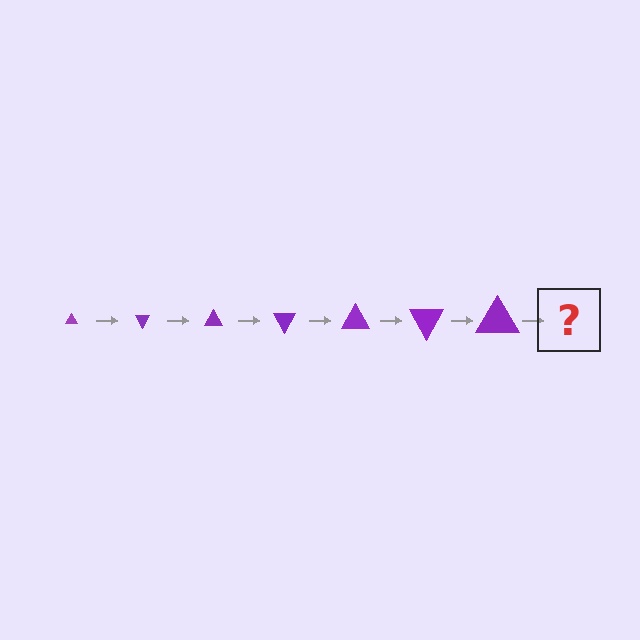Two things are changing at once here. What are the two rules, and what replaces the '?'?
The two rules are that the triangle grows larger each step and it rotates 60 degrees each step. The '?' should be a triangle, larger than the previous one and rotated 420 degrees from the start.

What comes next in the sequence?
The next element should be a triangle, larger than the previous one and rotated 420 degrees from the start.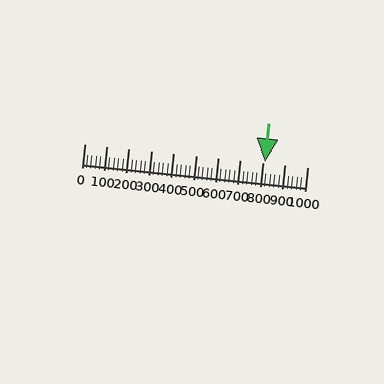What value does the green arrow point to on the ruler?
The green arrow points to approximately 811.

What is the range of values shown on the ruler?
The ruler shows values from 0 to 1000.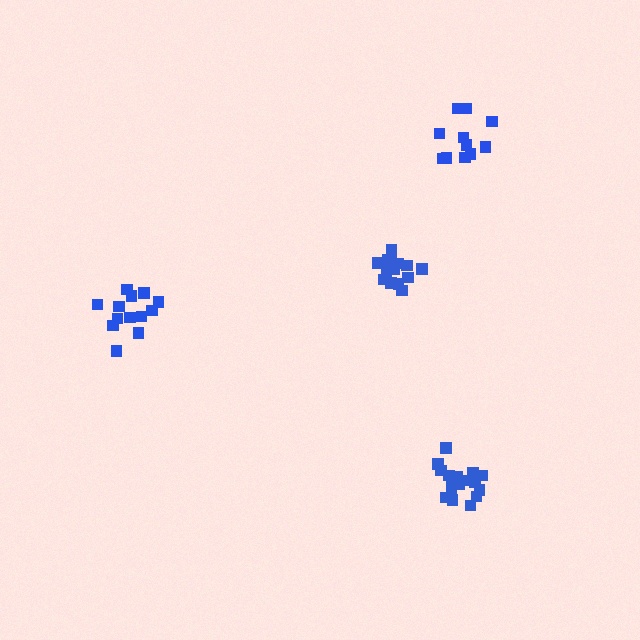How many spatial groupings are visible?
There are 4 spatial groupings.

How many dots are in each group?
Group 1: 12 dots, Group 2: 15 dots, Group 3: 13 dots, Group 4: 17 dots (57 total).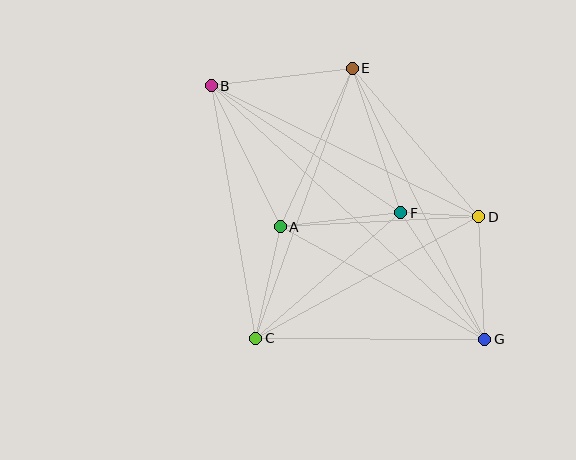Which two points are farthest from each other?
Points B and G are farthest from each other.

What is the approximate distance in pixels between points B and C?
The distance between B and C is approximately 256 pixels.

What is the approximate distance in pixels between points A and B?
The distance between A and B is approximately 157 pixels.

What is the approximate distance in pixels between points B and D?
The distance between B and D is approximately 298 pixels.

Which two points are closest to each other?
Points D and F are closest to each other.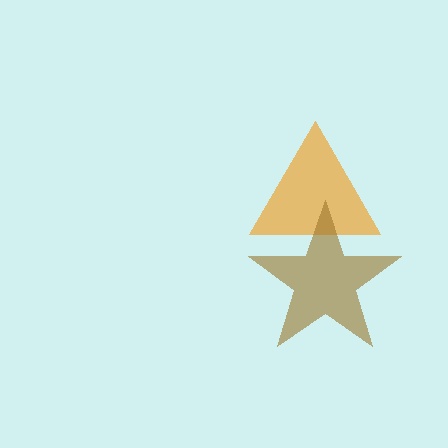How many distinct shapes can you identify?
There are 2 distinct shapes: an orange triangle, a brown star.